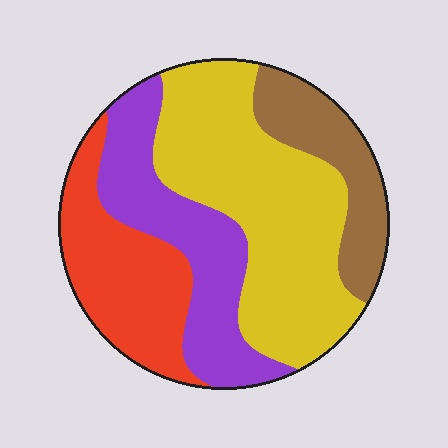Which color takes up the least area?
Brown, at roughly 15%.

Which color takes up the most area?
Yellow, at roughly 40%.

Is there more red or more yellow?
Yellow.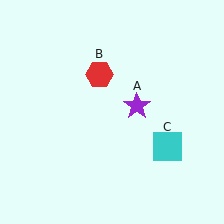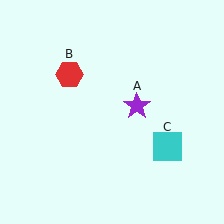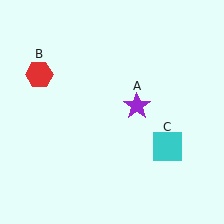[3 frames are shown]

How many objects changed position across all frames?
1 object changed position: red hexagon (object B).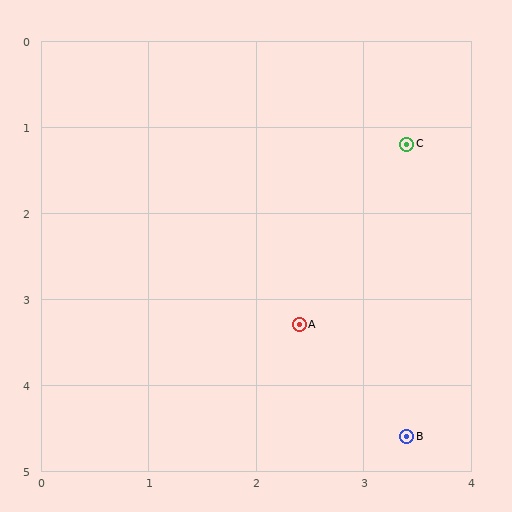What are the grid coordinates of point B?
Point B is at approximately (3.4, 4.6).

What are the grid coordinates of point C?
Point C is at approximately (3.4, 1.2).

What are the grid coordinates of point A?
Point A is at approximately (2.4, 3.3).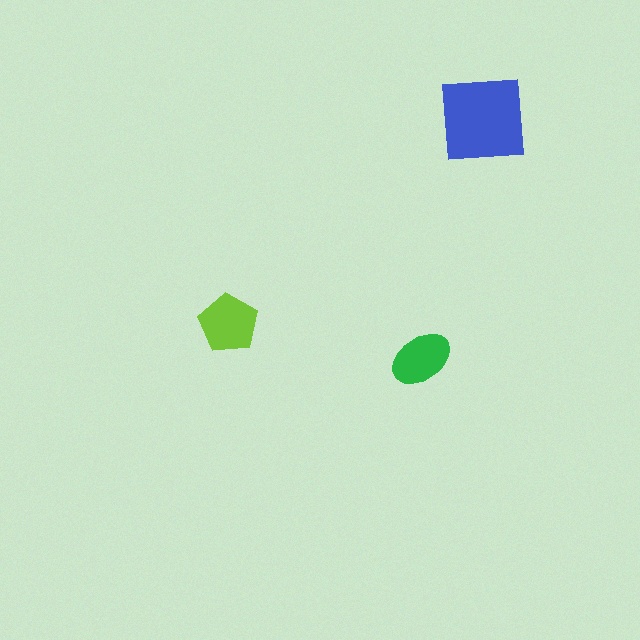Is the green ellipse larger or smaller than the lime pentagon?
Smaller.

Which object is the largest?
The blue square.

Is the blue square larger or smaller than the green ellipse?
Larger.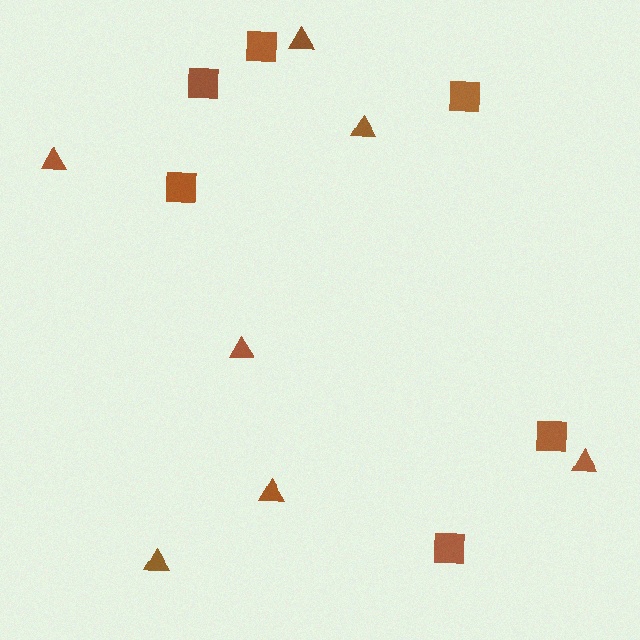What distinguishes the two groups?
There are 2 groups: one group of squares (6) and one group of triangles (7).